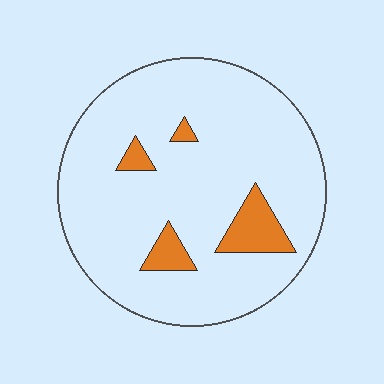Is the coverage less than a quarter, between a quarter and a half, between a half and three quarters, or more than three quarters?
Less than a quarter.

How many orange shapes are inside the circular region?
4.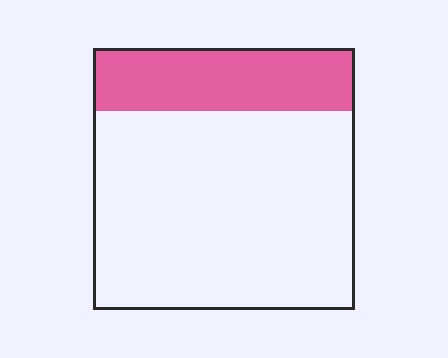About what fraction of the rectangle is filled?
About one quarter (1/4).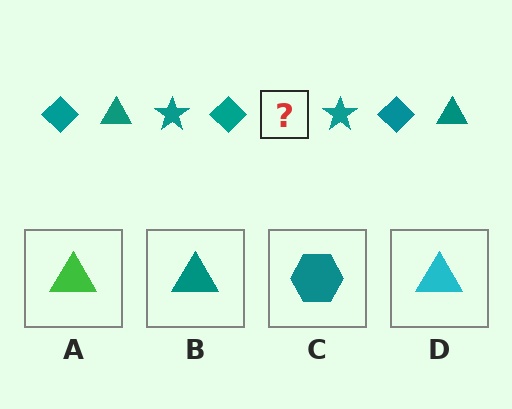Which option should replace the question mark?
Option B.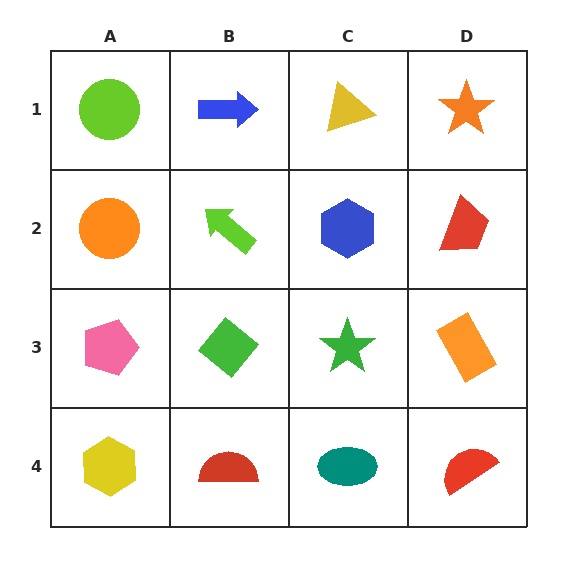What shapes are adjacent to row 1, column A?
An orange circle (row 2, column A), a blue arrow (row 1, column B).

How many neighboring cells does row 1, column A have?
2.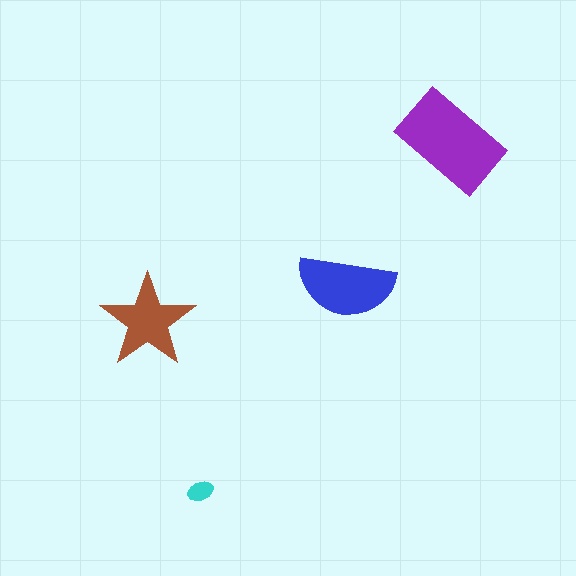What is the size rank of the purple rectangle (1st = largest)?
1st.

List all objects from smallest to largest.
The cyan ellipse, the brown star, the blue semicircle, the purple rectangle.